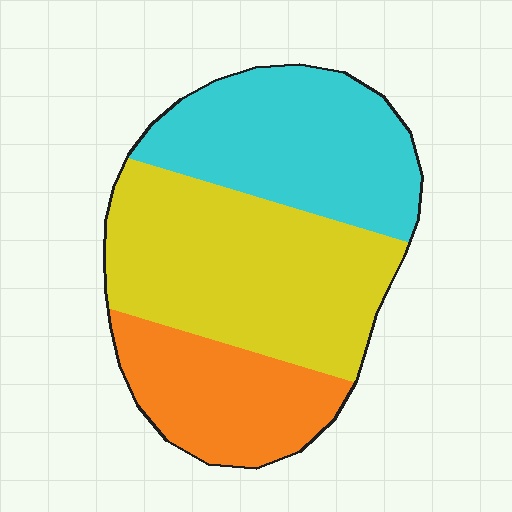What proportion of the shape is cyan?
Cyan takes up about one third (1/3) of the shape.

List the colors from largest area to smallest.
From largest to smallest: yellow, cyan, orange.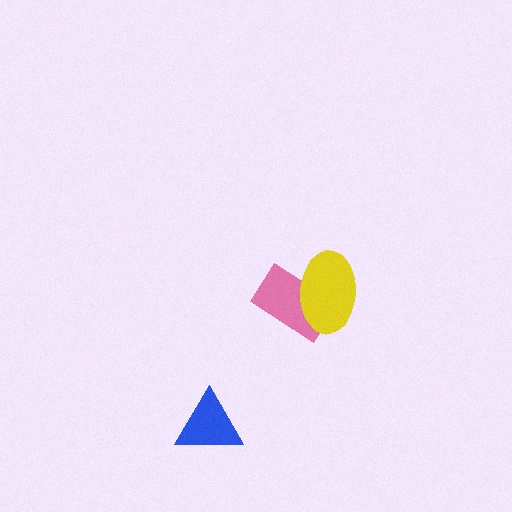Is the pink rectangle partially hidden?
Yes, it is partially covered by another shape.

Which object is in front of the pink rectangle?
The yellow ellipse is in front of the pink rectangle.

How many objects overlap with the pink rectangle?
1 object overlaps with the pink rectangle.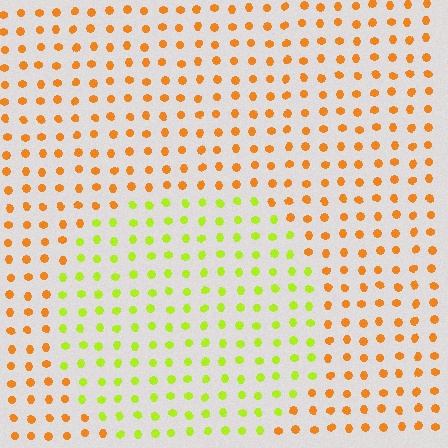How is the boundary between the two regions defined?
The boundary is defined purely by a slight shift in hue (about 51 degrees). Spacing, size, and orientation are identical on both sides.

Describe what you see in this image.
The image is filled with small orange elements in a uniform arrangement. A circle-shaped region is visible where the elements are tinted to a slightly different hue, forming a subtle color boundary.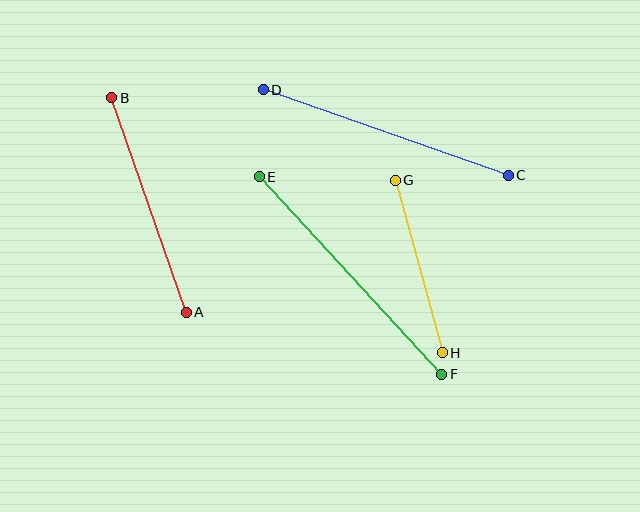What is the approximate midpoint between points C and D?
The midpoint is at approximately (386, 132) pixels.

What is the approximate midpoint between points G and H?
The midpoint is at approximately (419, 266) pixels.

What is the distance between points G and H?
The distance is approximately 179 pixels.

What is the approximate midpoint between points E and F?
The midpoint is at approximately (350, 275) pixels.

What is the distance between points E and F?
The distance is approximately 269 pixels.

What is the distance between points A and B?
The distance is approximately 227 pixels.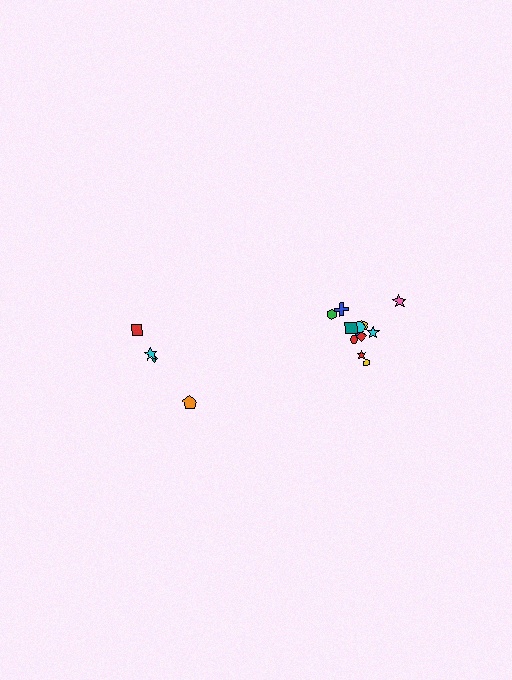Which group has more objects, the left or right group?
The right group.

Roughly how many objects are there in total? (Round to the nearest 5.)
Roughly 15 objects in total.